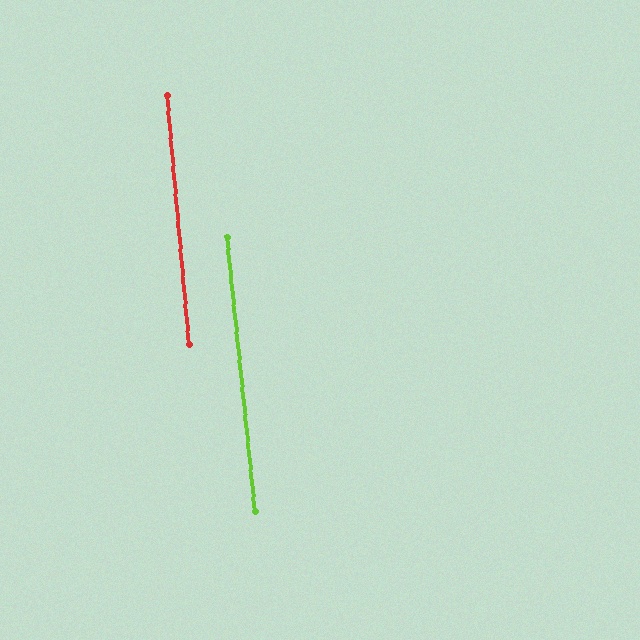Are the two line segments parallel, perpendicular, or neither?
Parallel — their directions differ by only 0.8°.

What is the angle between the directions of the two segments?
Approximately 1 degree.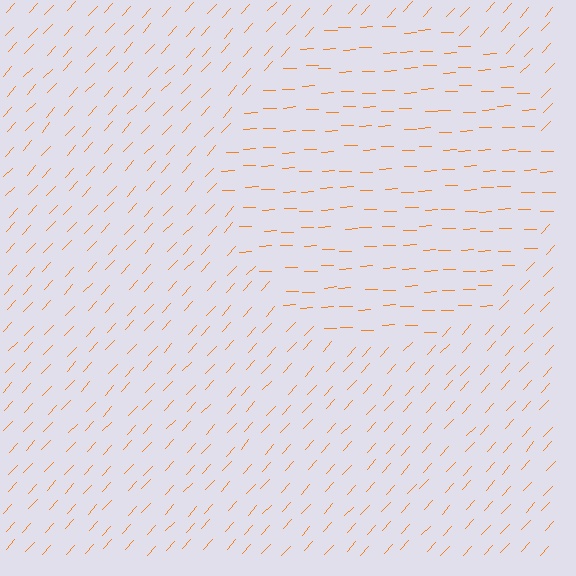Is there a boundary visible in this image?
Yes, there is a texture boundary formed by a change in line orientation.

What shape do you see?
I see a circle.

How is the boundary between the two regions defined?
The boundary is defined purely by a change in line orientation (approximately 45 degrees difference). All lines are the same color and thickness.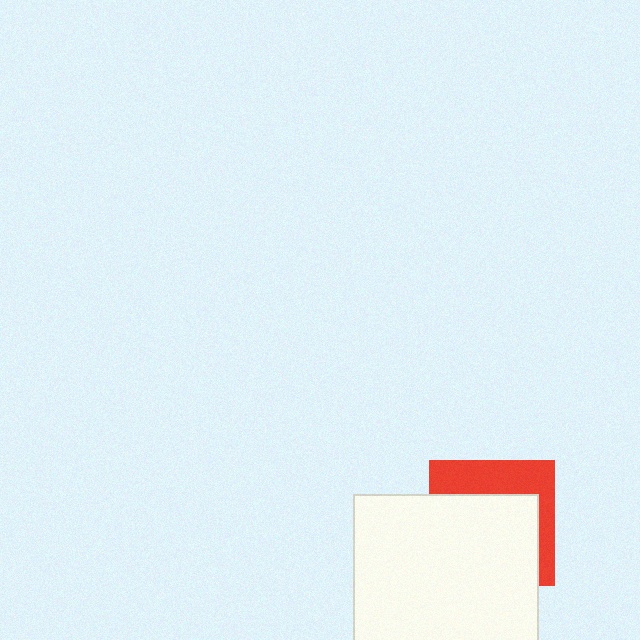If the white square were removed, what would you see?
You would see the complete red square.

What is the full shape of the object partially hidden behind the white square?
The partially hidden object is a red square.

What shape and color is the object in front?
The object in front is a white square.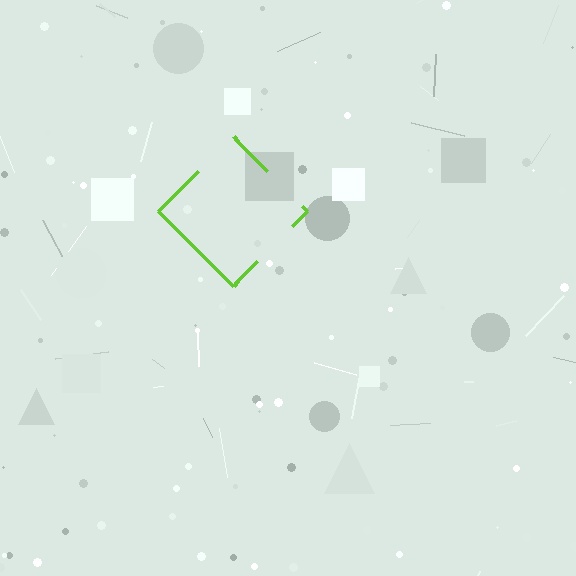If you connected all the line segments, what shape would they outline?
They would outline a diamond.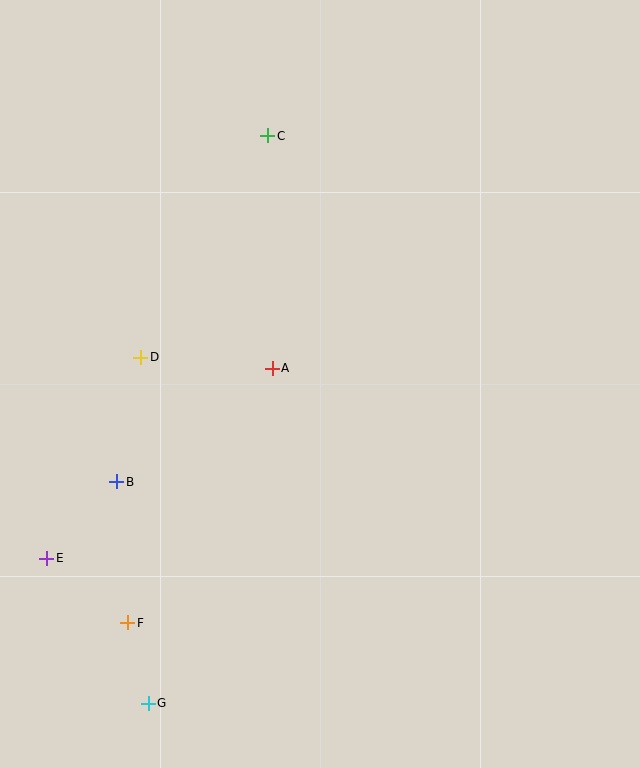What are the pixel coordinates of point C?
Point C is at (268, 136).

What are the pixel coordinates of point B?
Point B is at (117, 482).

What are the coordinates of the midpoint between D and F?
The midpoint between D and F is at (134, 490).